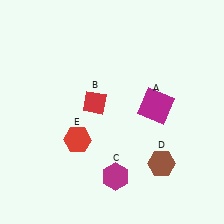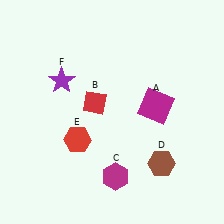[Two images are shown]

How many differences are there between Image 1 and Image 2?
There is 1 difference between the two images.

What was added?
A purple star (F) was added in Image 2.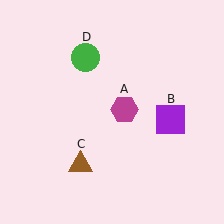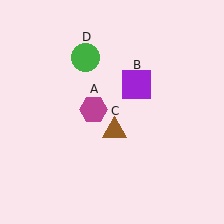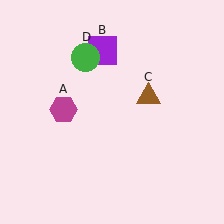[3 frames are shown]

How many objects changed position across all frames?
3 objects changed position: magenta hexagon (object A), purple square (object B), brown triangle (object C).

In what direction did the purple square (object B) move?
The purple square (object B) moved up and to the left.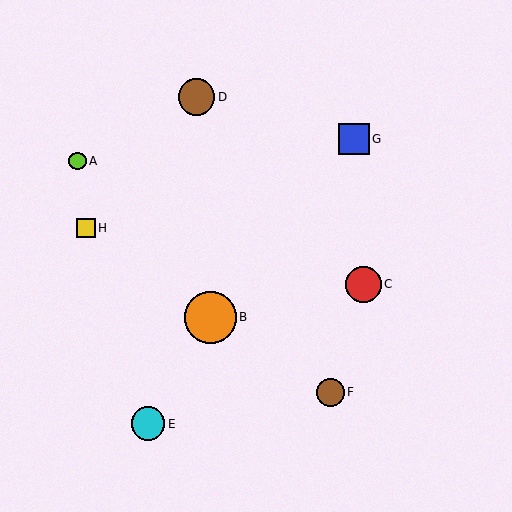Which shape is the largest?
The orange circle (labeled B) is the largest.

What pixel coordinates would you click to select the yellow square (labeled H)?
Click at (86, 228) to select the yellow square H.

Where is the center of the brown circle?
The center of the brown circle is at (197, 97).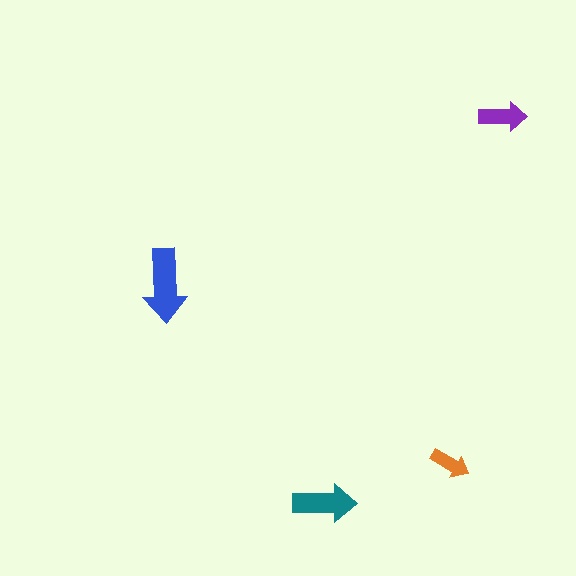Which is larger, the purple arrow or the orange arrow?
The purple one.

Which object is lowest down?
The teal arrow is bottommost.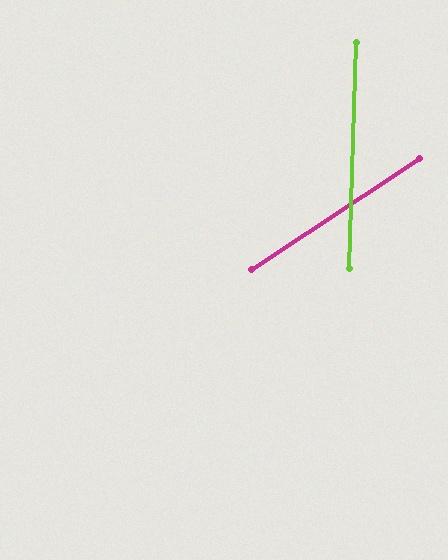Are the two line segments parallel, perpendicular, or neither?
Neither parallel nor perpendicular — they differ by about 55°.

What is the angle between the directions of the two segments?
Approximately 55 degrees.